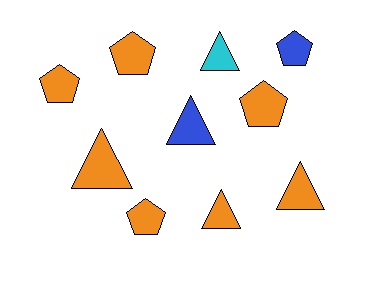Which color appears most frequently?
Orange, with 7 objects.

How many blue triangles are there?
There is 1 blue triangle.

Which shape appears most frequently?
Pentagon, with 5 objects.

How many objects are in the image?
There are 10 objects.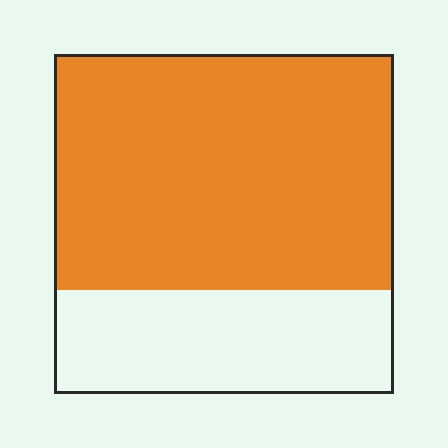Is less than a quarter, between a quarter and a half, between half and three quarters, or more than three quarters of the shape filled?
Between half and three quarters.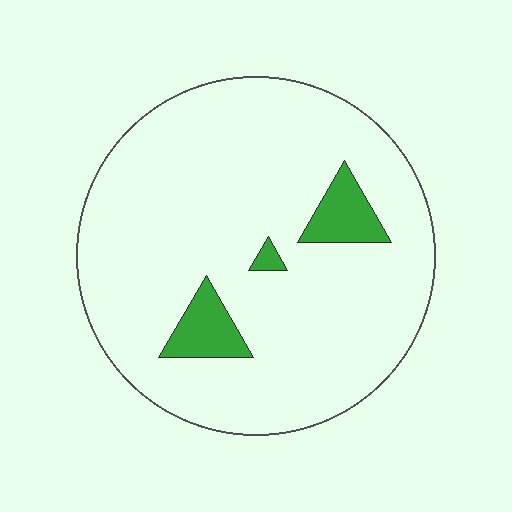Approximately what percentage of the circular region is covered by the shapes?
Approximately 10%.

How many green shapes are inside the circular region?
3.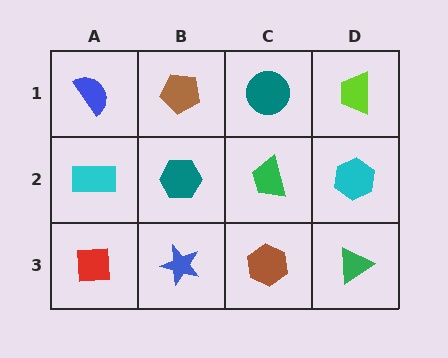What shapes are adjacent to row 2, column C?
A teal circle (row 1, column C), a brown hexagon (row 3, column C), a teal hexagon (row 2, column B), a cyan hexagon (row 2, column D).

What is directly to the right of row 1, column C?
A lime trapezoid.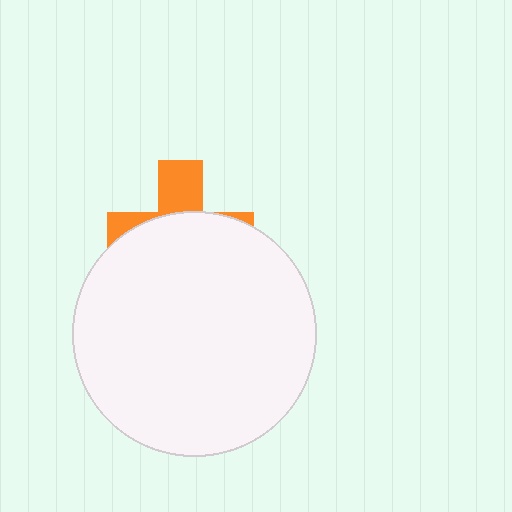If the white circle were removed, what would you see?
You would see the complete orange cross.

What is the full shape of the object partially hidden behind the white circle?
The partially hidden object is an orange cross.